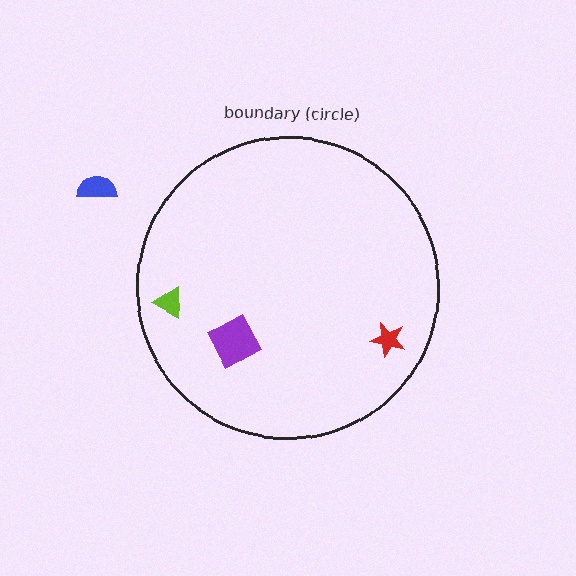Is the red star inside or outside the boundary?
Inside.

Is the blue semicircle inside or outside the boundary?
Outside.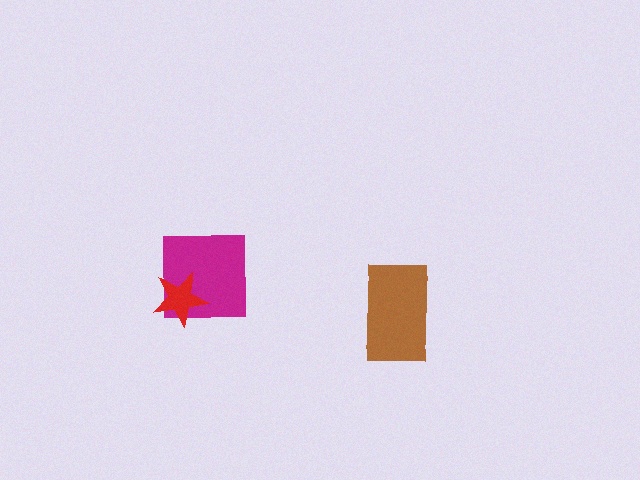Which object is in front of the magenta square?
The red star is in front of the magenta square.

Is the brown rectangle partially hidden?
No, no other shape covers it.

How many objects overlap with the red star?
1 object overlaps with the red star.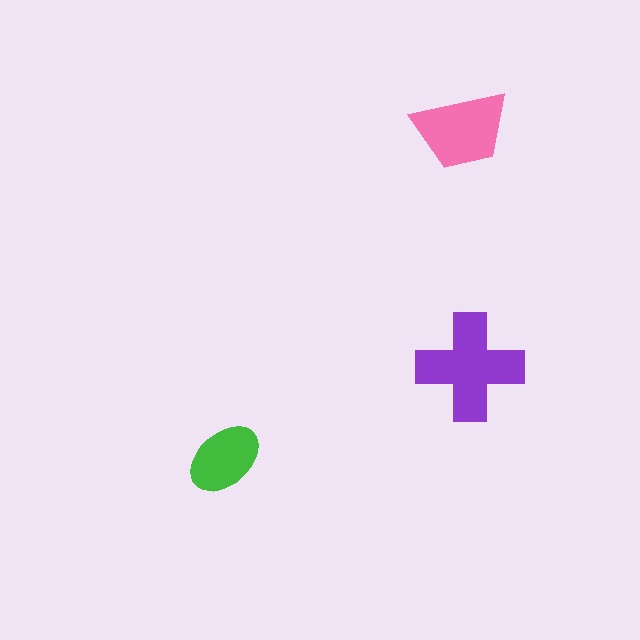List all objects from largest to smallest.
The purple cross, the pink trapezoid, the green ellipse.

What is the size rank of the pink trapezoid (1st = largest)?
2nd.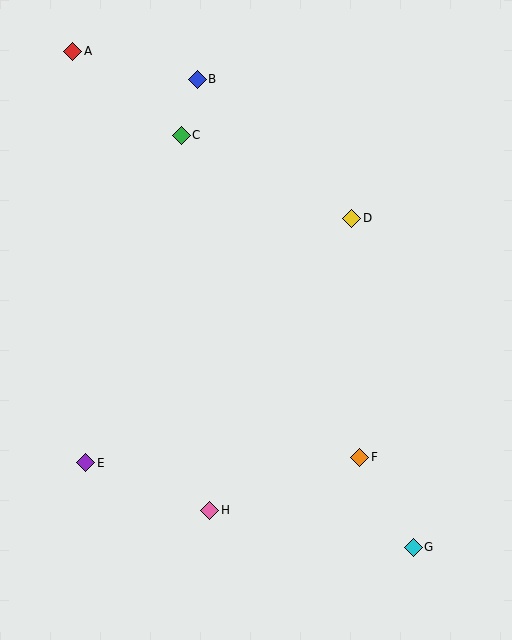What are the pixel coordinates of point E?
Point E is at (86, 463).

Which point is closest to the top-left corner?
Point A is closest to the top-left corner.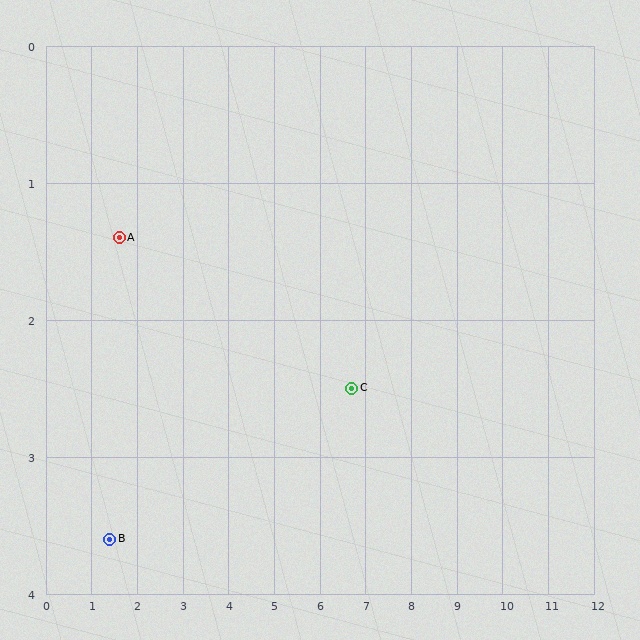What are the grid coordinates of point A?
Point A is at approximately (1.6, 1.4).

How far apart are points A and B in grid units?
Points A and B are about 2.2 grid units apart.